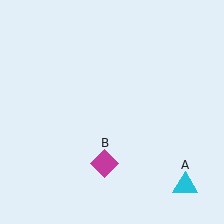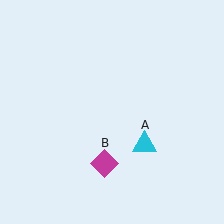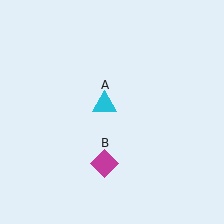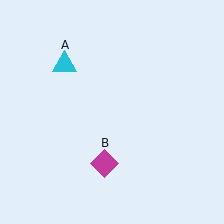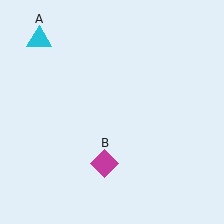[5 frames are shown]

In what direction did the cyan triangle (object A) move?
The cyan triangle (object A) moved up and to the left.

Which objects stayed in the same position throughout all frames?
Magenta diamond (object B) remained stationary.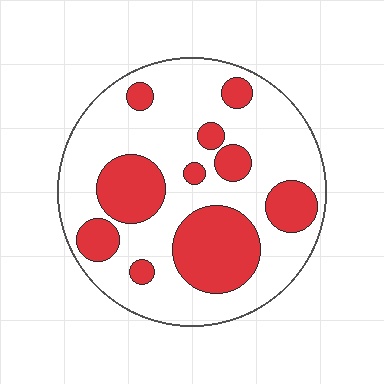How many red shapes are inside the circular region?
10.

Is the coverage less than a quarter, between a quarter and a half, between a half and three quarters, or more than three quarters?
Between a quarter and a half.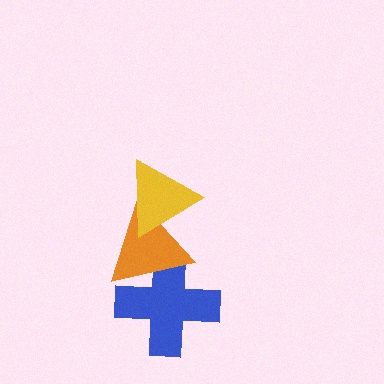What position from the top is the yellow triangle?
The yellow triangle is 1st from the top.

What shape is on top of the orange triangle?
The yellow triangle is on top of the orange triangle.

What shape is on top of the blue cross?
The orange triangle is on top of the blue cross.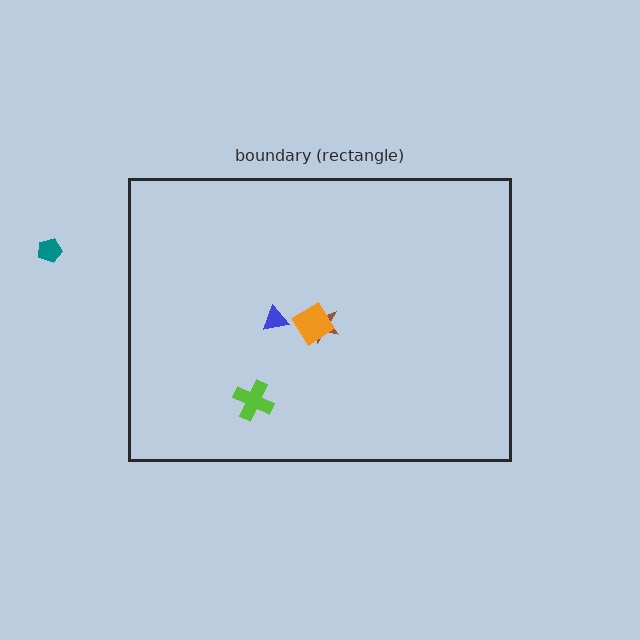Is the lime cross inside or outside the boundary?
Inside.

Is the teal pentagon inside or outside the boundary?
Outside.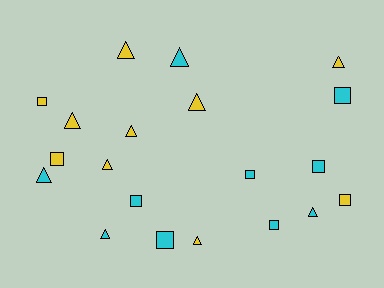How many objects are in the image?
There are 20 objects.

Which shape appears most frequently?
Triangle, with 11 objects.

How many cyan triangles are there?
There are 4 cyan triangles.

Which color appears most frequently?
Cyan, with 10 objects.